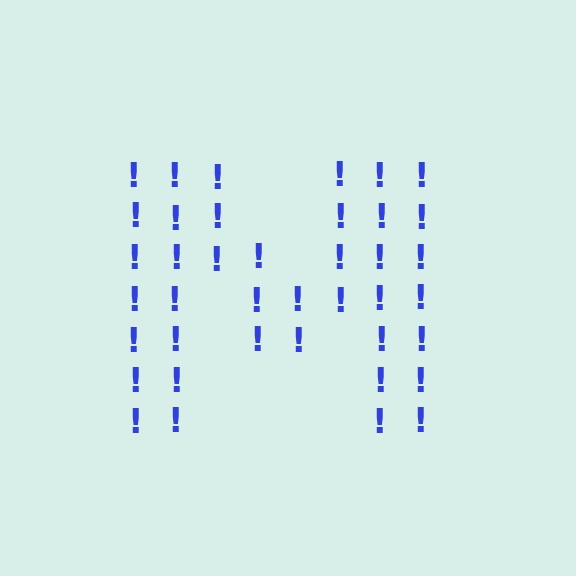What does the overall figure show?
The overall figure shows the letter M.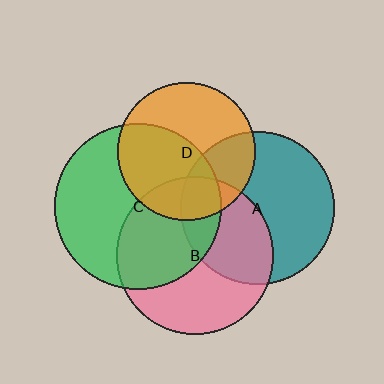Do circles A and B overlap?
Yes.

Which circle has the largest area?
Circle C (green).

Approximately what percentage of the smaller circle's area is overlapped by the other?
Approximately 40%.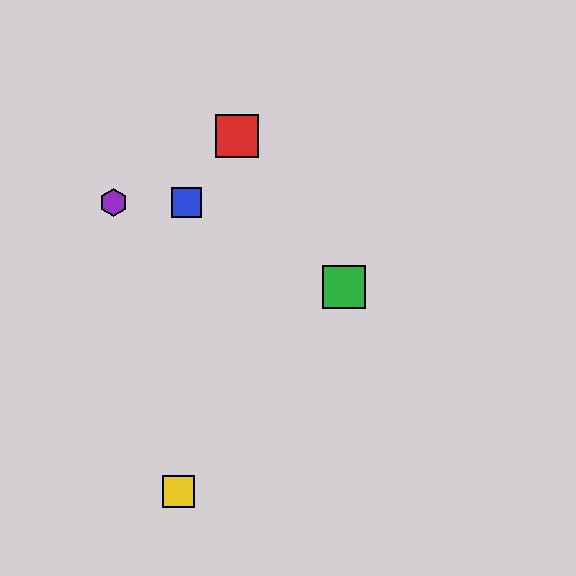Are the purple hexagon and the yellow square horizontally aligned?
No, the purple hexagon is at y≈203 and the yellow square is at y≈491.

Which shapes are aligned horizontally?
The blue square, the purple hexagon are aligned horizontally.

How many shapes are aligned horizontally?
2 shapes (the blue square, the purple hexagon) are aligned horizontally.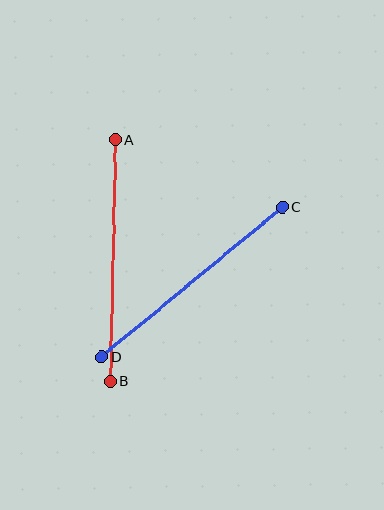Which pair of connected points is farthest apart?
Points A and B are farthest apart.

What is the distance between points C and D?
The distance is approximately 235 pixels.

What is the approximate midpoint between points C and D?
The midpoint is at approximately (192, 282) pixels.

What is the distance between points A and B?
The distance is approximately 242 pixels.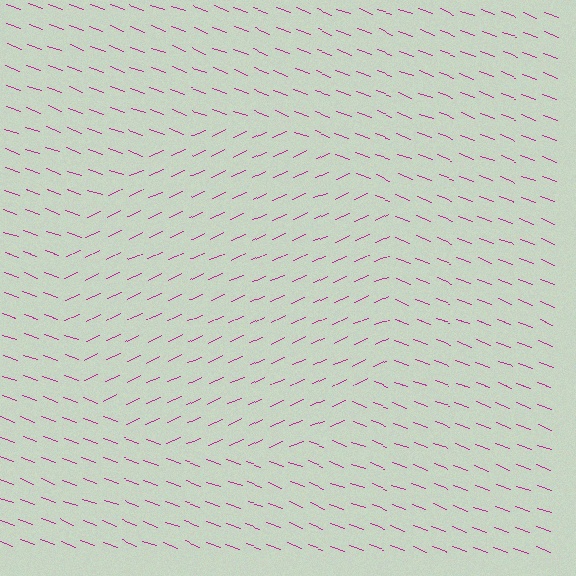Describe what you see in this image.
The image is filled with small magenta line segments. A circle region in the image has lines oriented differently from the surrounding lines, creating a visible texture boundary.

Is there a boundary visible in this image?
Yes, there is a texture boundary formed by a change in line orientation.